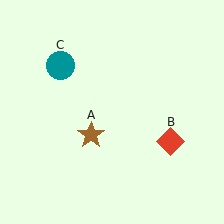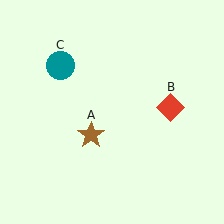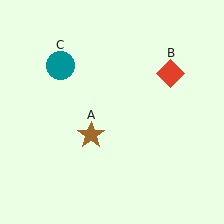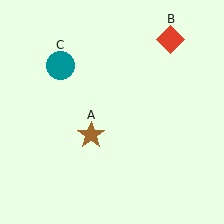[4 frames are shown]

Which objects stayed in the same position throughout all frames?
Brown star (object A) and teal circle (object C) remained stationary.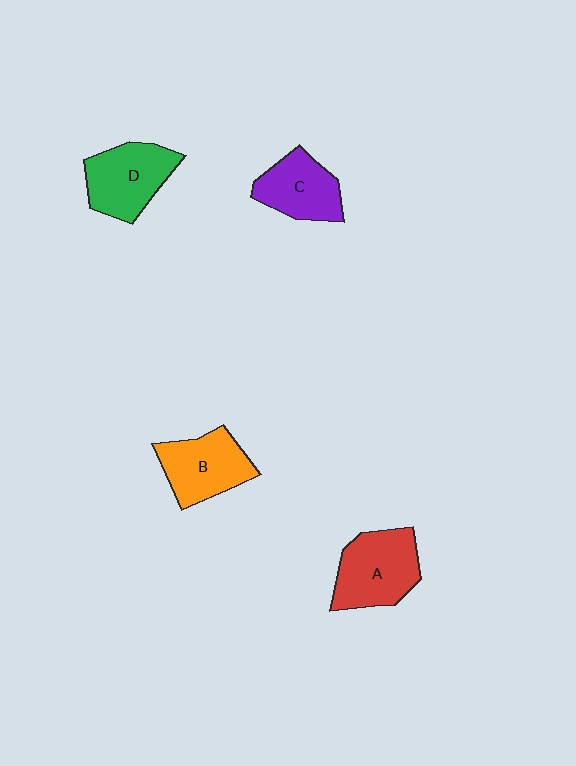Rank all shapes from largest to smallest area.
From largest to smallest: A (red), D (green), B (orange), C (purple).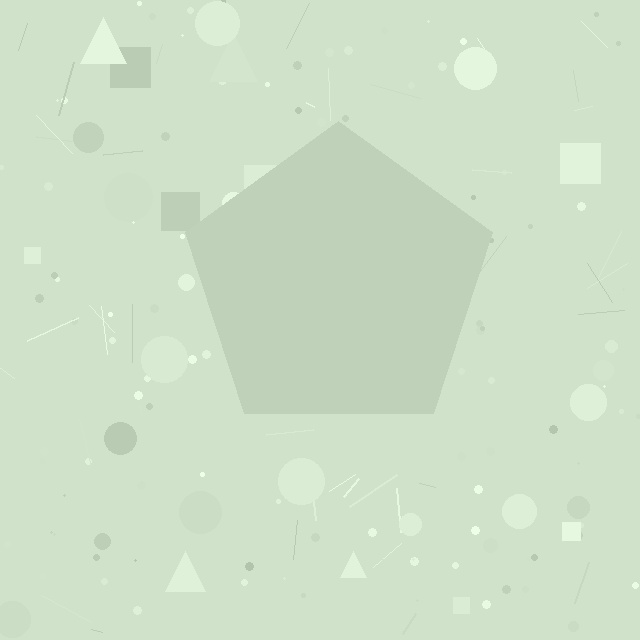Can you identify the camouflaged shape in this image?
The camouflaged shape is a pentagon.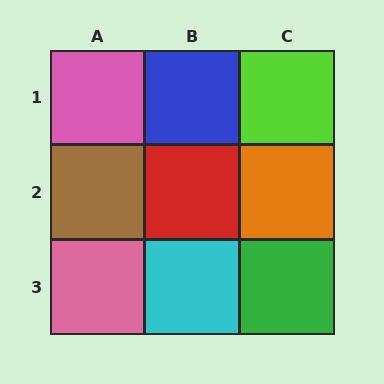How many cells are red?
1 cell is red.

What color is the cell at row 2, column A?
Brown.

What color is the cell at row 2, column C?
Orange.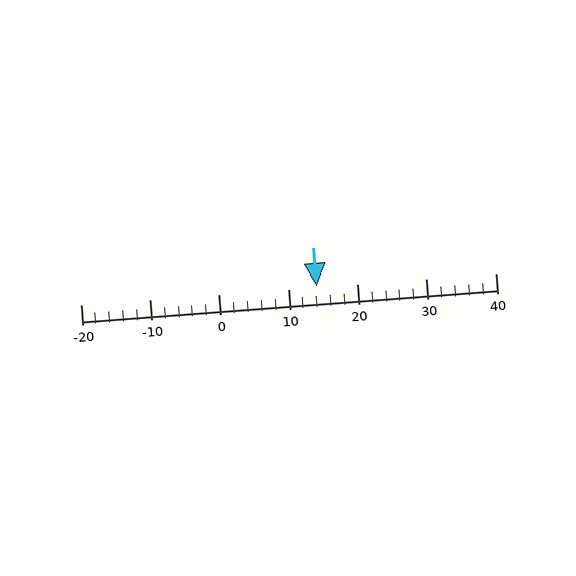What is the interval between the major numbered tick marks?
The major tick marks are spaced 10 units apart.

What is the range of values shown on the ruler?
The ruler shows values from -20 to 40.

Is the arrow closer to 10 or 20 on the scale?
The arrow is closer to 10.